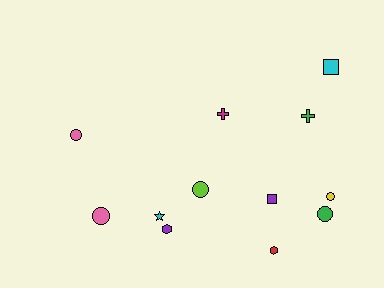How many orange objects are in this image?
There are no orange objects.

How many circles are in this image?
There are 5 circles.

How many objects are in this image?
There are 12 objects.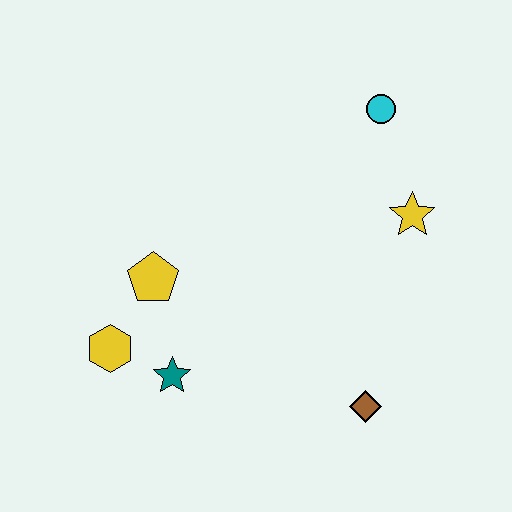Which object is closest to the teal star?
The yellow hexagon is closest to the teal star.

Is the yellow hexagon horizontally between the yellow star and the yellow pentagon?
No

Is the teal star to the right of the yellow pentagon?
Yes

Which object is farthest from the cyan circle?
The yellow hexagon is farthest from the cyan circle.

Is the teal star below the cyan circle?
Yes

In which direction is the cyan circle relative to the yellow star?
The cyan circle is above the yellow star.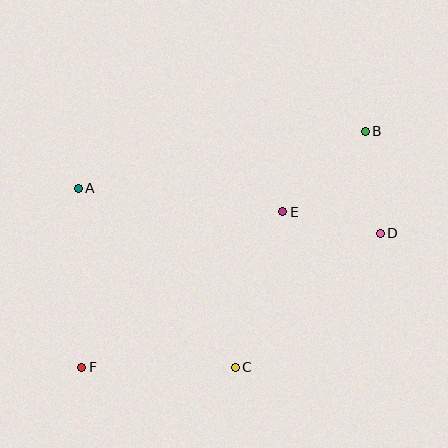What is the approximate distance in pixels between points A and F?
The distance between A and F is approximately 179 pixels.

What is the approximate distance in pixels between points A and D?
The distance between A and D is approximately 305 pixels.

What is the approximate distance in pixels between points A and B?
The distance between A and B is approximately 292 pixels.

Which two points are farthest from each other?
Points B and F are farthest from each other.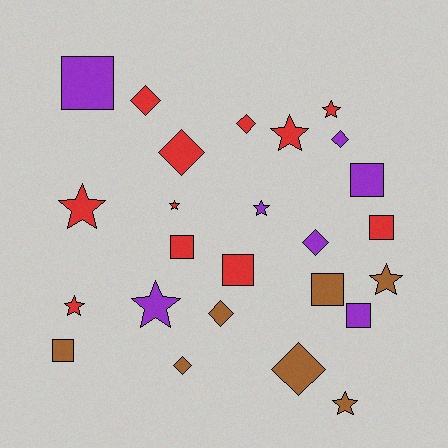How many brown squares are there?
There are 2 brown squares.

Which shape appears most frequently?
Star, with 9 objects.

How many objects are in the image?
There are 25 objects.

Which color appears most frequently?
Red, with 11 objects.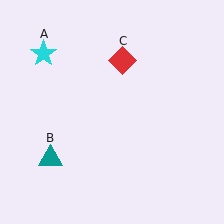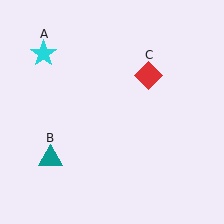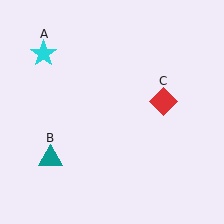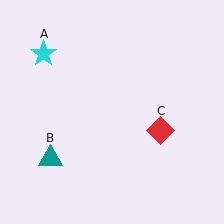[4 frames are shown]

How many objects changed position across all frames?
1 object changed position: red diamond (object C).